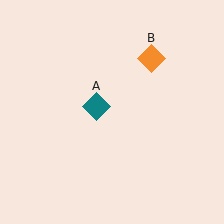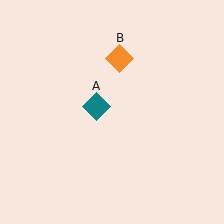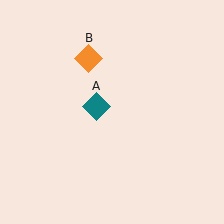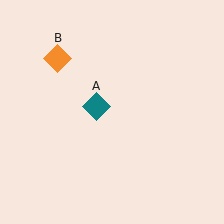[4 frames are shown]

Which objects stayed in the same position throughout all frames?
Teal diamond (object A) remained stationary.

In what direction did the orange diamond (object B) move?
The orange diamond (object B) moved left.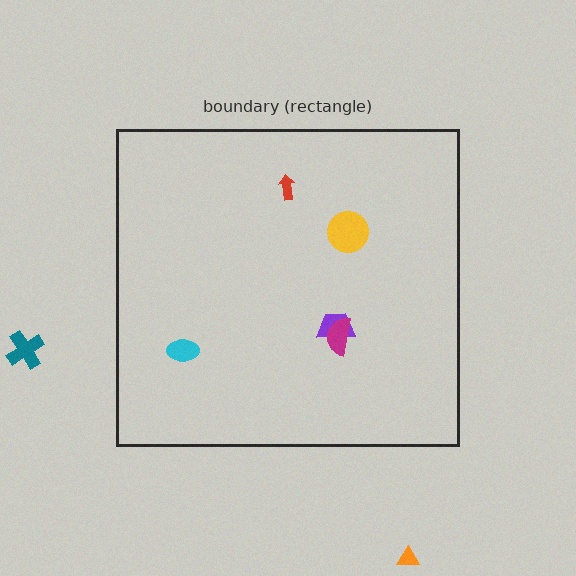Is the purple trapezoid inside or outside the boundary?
Inside.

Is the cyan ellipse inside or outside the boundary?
Inside.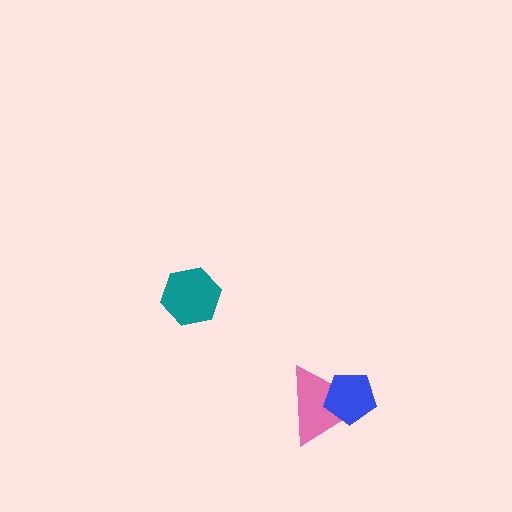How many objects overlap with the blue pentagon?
1 object overlaps with the blue pentagon.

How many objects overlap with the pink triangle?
1 object overlaps with the pink triangle.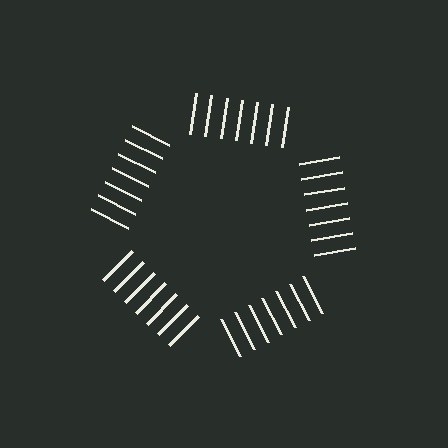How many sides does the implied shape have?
5 sides — the line-ends trace a pentagon.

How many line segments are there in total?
35 — 7 along each of the 5 edges.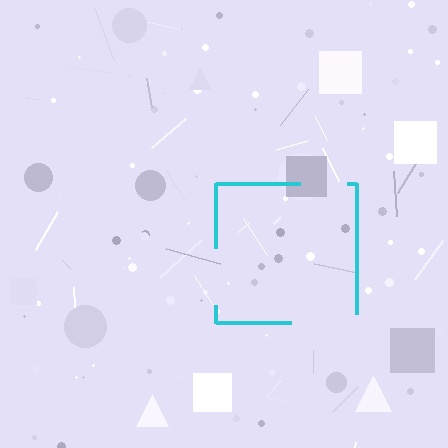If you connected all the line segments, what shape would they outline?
They would outline a square.